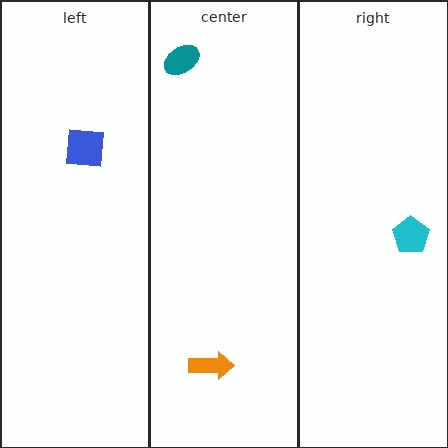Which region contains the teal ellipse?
The center region.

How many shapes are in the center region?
2.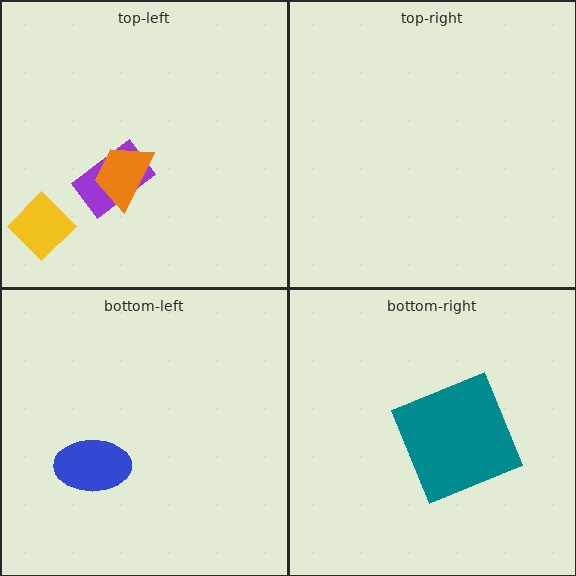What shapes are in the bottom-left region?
The blue ellipse.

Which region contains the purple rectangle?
The top-left region.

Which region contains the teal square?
The bottom-right region.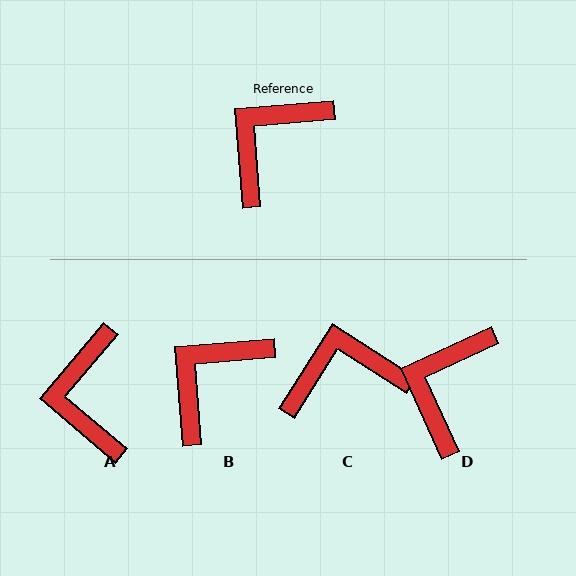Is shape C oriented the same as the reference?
No, it is off by about 37 degrees.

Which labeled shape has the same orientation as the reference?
B.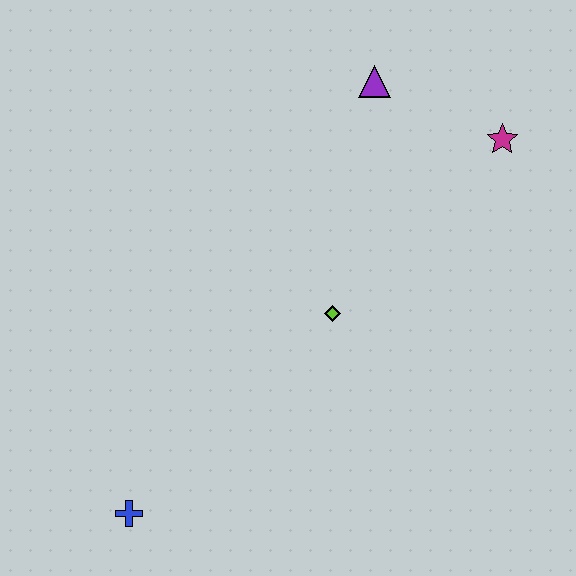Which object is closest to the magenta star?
The purple triangle is closest to the magenta star.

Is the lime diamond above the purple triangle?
No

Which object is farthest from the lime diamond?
The blue cross is farthest from the lime diamond.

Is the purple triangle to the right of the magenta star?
No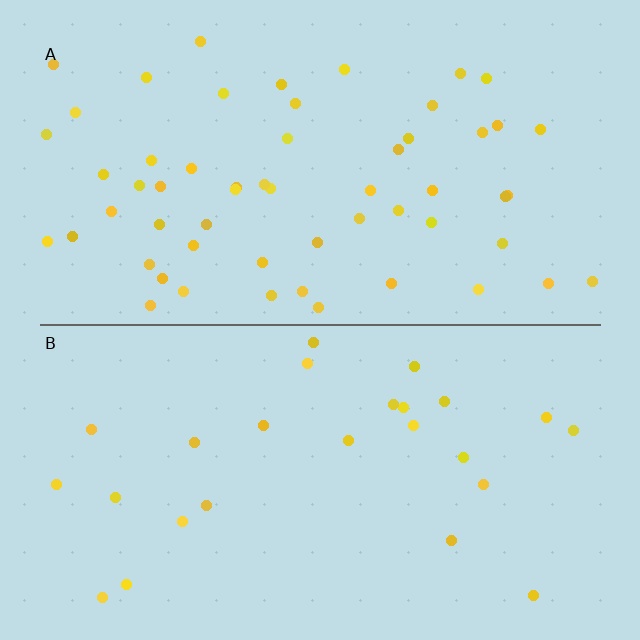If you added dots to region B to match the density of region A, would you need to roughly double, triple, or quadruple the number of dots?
Approximately double.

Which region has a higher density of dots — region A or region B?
A (the top).